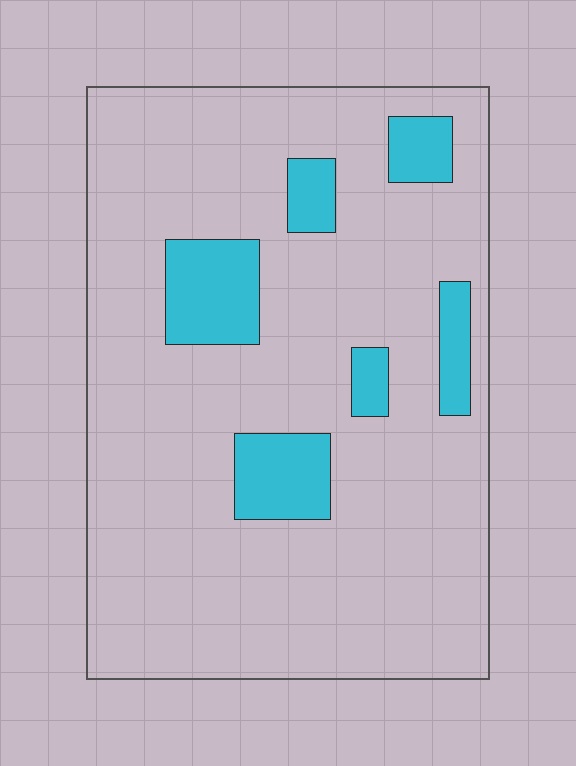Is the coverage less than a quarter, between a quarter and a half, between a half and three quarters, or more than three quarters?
Less than a quarter.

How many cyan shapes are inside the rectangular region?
6.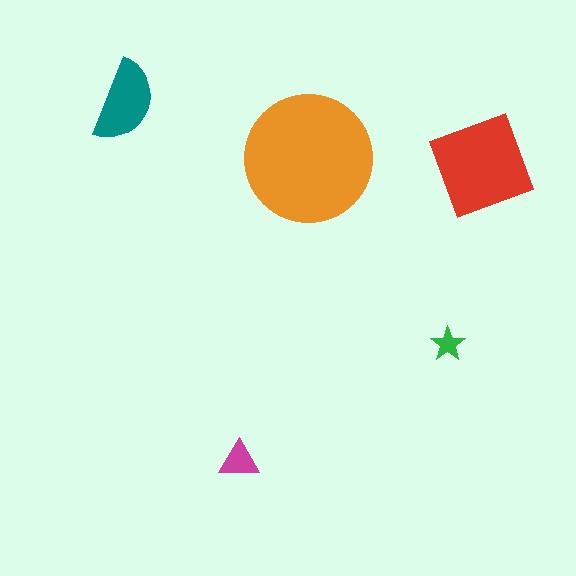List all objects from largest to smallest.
The orange circle, the red diamond, the teal semicircle, the magenta triangle, the green star.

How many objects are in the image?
There are 5 objects in the image.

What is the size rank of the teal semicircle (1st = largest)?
3rd.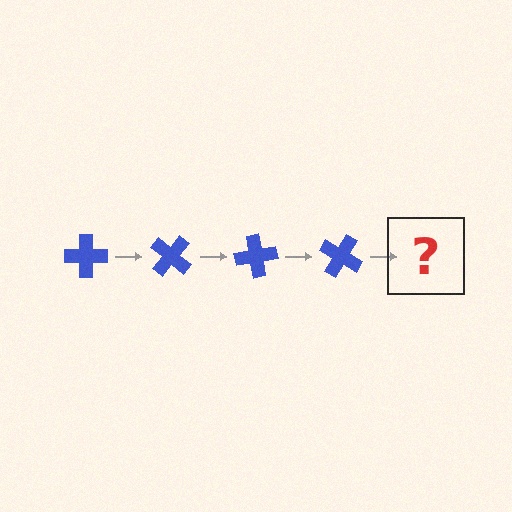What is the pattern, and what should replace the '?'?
The pattern is that the cross rotates 40 degrees each step. The '?' should be a blue cross rotated 160 degrees.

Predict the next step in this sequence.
The next step is a blue cross rotated 160 degrees.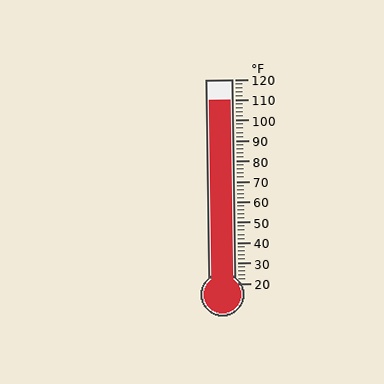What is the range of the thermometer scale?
The thermometer scale ranges from 20°F to 120°F.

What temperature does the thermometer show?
The thermometer shows approximately 110°F.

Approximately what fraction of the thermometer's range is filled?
The thermometer is filled to approximately 90% of its range.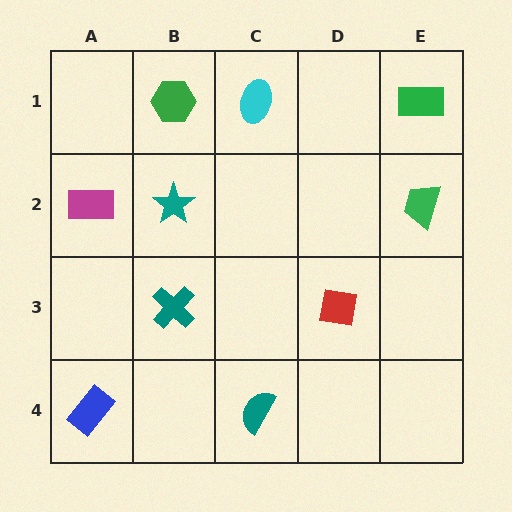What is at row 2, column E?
A green trapezoid.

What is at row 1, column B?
A green hexagon.